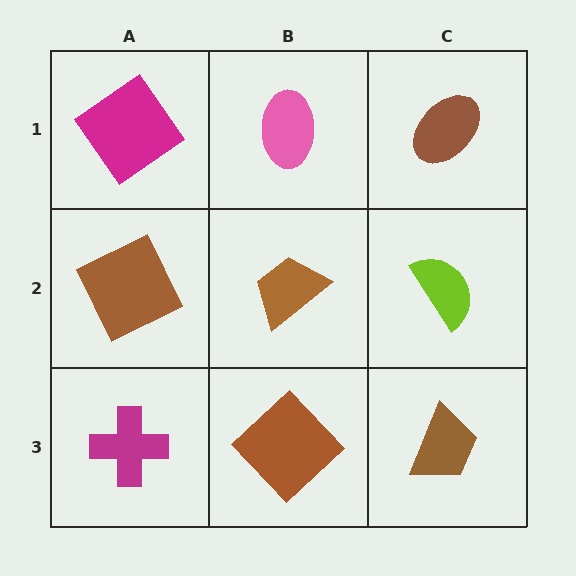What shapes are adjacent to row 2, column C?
A brown ellipse (row 1, column C), a brown trapezoid (row 3, column C), a brown trapezoid (row 2, column B).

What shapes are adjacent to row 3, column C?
A lime semicircle (row 2, column C), a brown diamond (row 3, column B).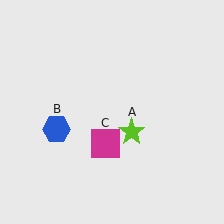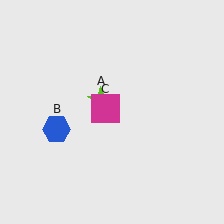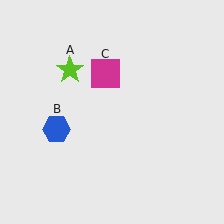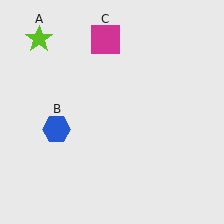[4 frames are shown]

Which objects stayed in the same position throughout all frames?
Blue hexagon (object B) remained stationary.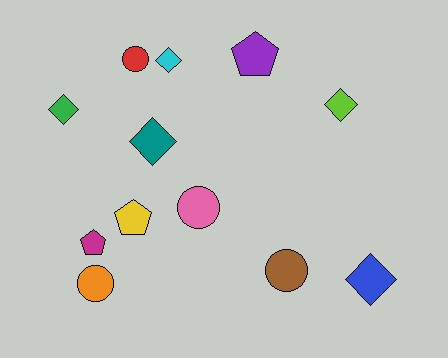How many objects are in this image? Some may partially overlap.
There are 12 objects.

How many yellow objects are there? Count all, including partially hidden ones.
There is 1 yellow object.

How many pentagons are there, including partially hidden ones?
There are 3 pentagons.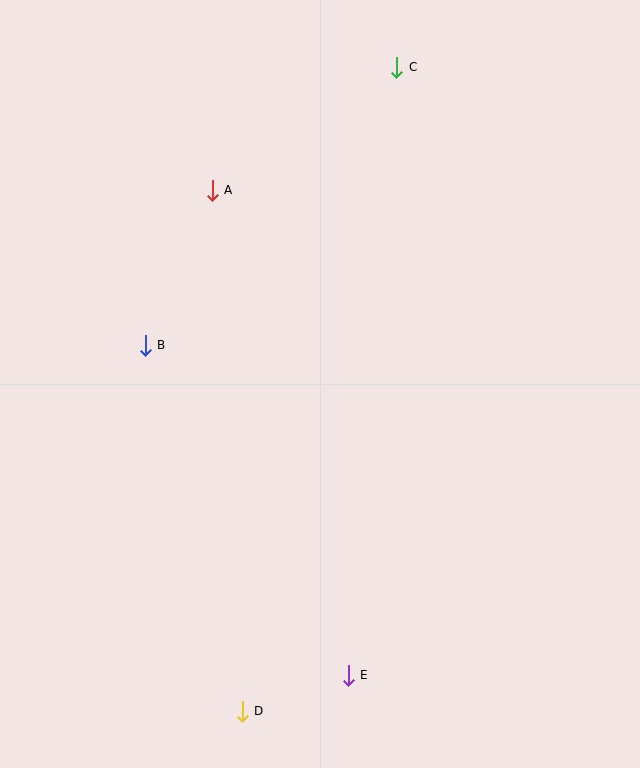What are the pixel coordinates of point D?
Point D is at (242, 711).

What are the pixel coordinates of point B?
Point B is at (145, 345).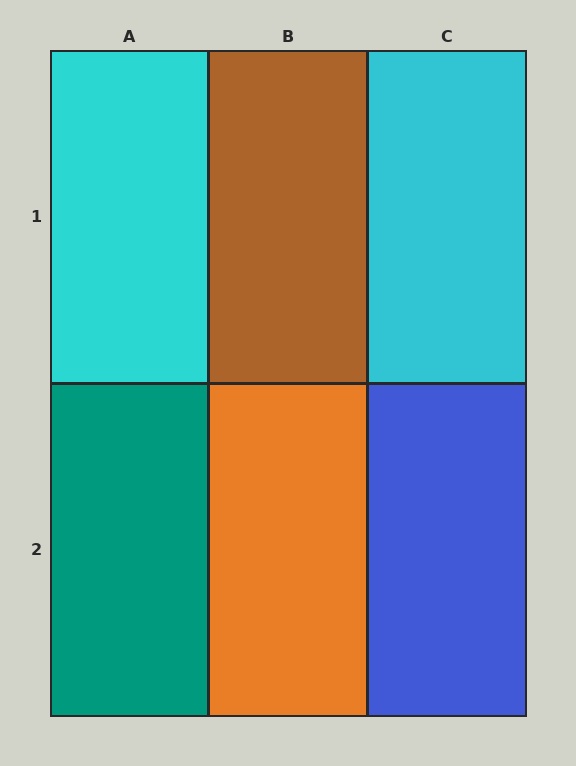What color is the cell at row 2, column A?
Teal.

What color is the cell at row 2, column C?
Blue.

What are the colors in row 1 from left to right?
Cyan, brown, cyan.